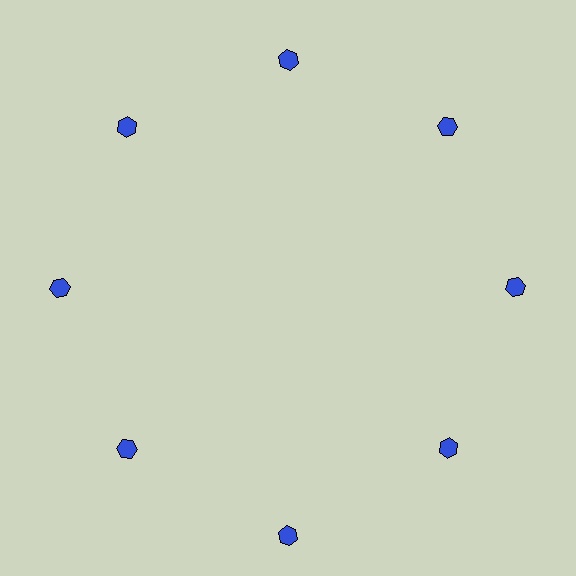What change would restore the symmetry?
The symmetry would be restored by moving it inward, back onto the ring so that all 8 hexagons sit at equal angles and equal distance from the center.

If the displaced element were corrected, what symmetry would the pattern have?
It would have 8-fold rotational symmetry — the pattern would map onto itself every 45 degrees.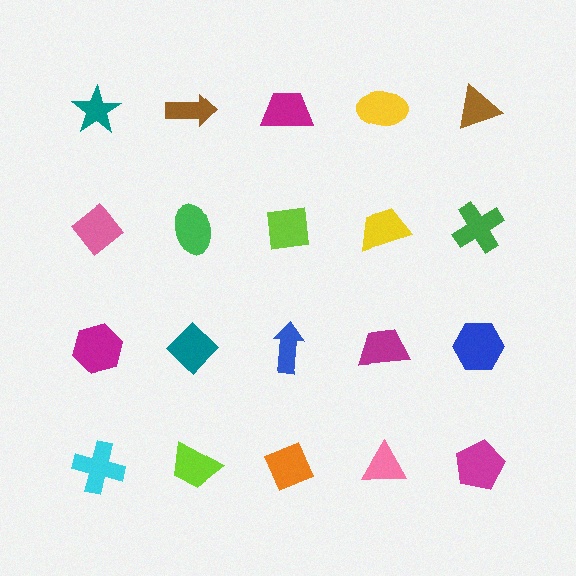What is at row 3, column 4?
A magenta trapezoid.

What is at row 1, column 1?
A teal star.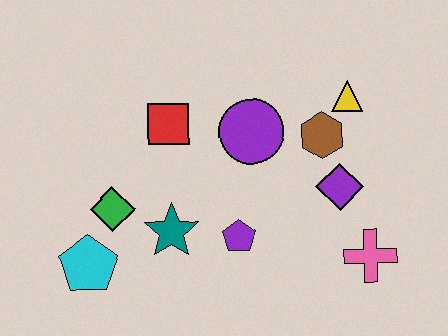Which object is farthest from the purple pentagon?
The yellow triangle is farthest from the purple pentagon.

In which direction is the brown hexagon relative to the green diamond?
The brown hexagon is to the right of the green diamond.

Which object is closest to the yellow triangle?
The brown hexagon is closest to the yellow triangle.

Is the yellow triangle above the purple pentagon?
Yes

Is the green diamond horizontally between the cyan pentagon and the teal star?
Yes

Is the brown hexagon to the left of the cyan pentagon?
No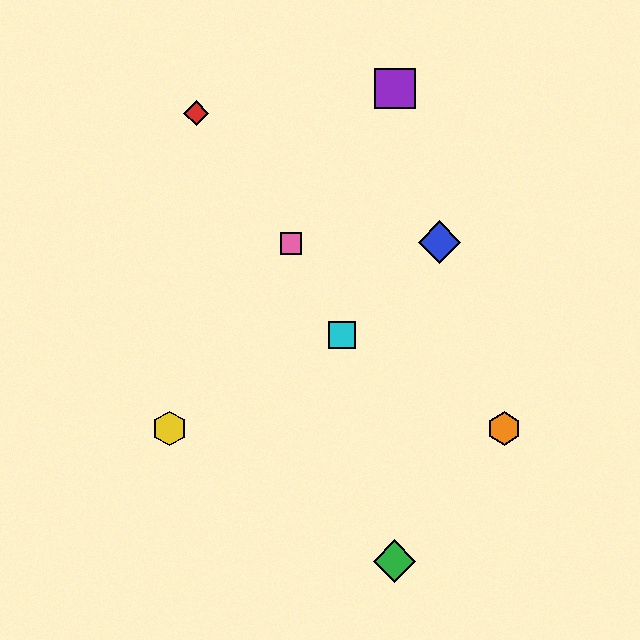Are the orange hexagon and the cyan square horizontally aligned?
No, the orange hexagon is at y≈429 and the cyan square is at y≈335.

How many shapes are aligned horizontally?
2 shapes (the yellow hexagon, the orange hexagon) are aligned horizontally.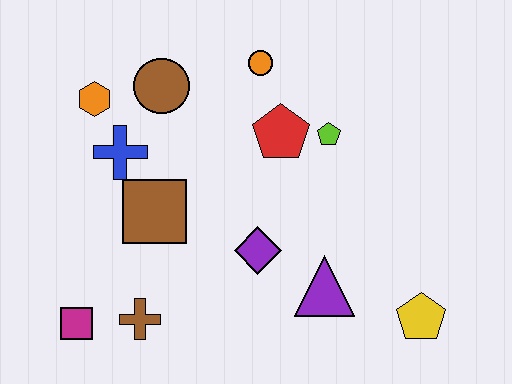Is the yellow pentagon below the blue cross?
Yes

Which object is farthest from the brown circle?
The yellow pentagon is farthest from the brown circle.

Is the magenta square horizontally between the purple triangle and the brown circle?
No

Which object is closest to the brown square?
The blue cross is closest to the brown square.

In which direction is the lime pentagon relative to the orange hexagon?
The lime pentagon is to the right of the orange hexagon.